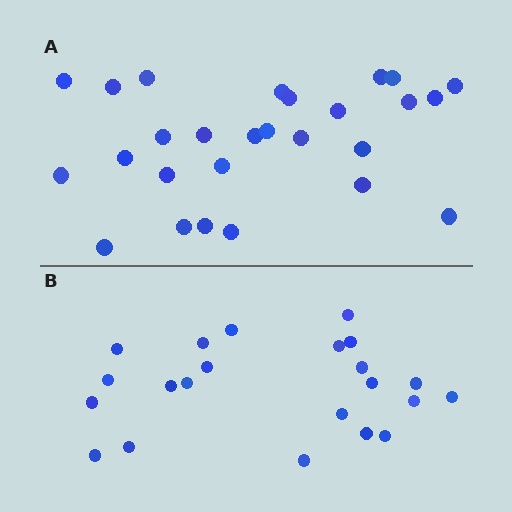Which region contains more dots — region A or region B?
Region A (the top region) has more dots.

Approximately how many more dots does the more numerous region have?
Region A has about 5 more dots than region B.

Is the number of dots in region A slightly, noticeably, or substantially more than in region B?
Region A has only slightly more — the two regions are fairly close. The ratio is roughly 1.2 to 1.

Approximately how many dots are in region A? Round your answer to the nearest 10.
About 30 dots. (The exact count is 27, which rounds to 30.)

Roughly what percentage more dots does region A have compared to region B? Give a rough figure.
About 25% more.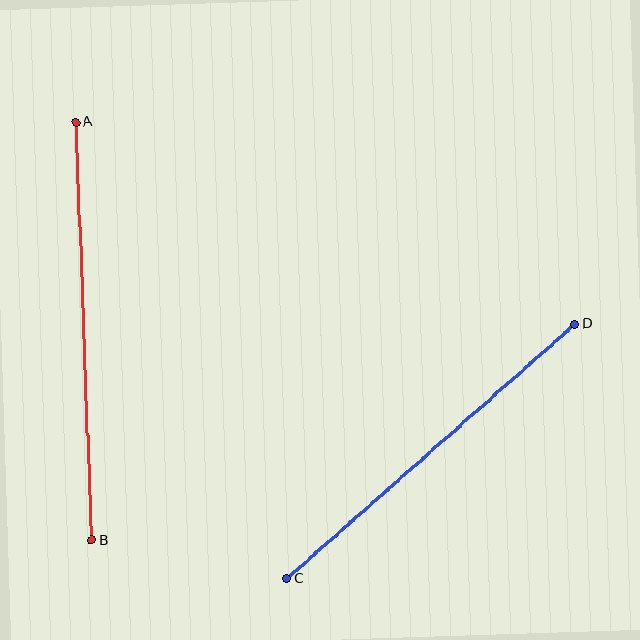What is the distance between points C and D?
The distance is approximately 384 pixels.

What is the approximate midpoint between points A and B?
The midpoint is at approximately (84, 331) pixels.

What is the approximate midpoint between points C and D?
The midpoint is at approximately (431, 451) pixels.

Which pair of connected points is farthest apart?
Points A and B are farthest apart.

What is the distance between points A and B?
The distance is approximately 419 pixels.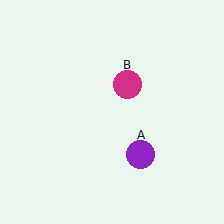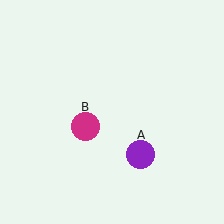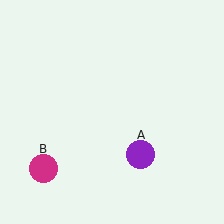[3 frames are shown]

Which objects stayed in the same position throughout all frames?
Purple circle (object A) remained stationary.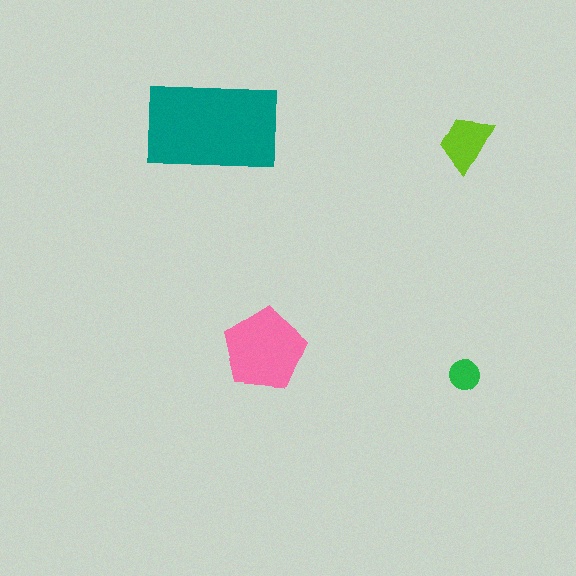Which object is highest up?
The teal rectangle is topmost.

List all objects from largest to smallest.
The teal rectangle, the pink pentagon, the lime trapezoid, the green circle.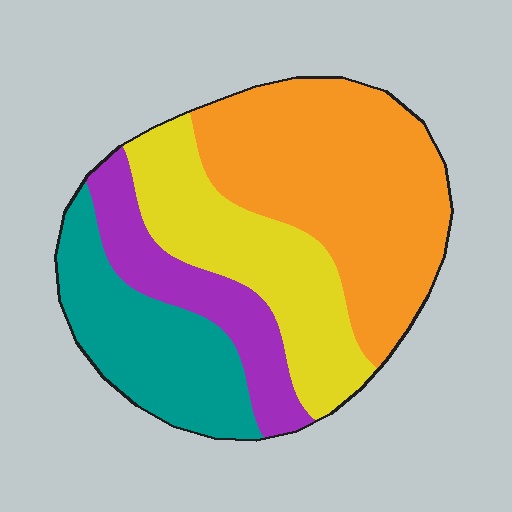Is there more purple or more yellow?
Yellow.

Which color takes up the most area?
Orange, at roughly 40%.